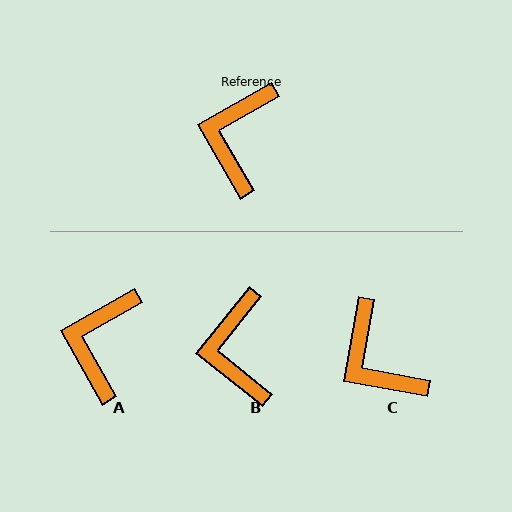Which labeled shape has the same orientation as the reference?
A.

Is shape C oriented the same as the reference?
No, it is off by about 50 degrees.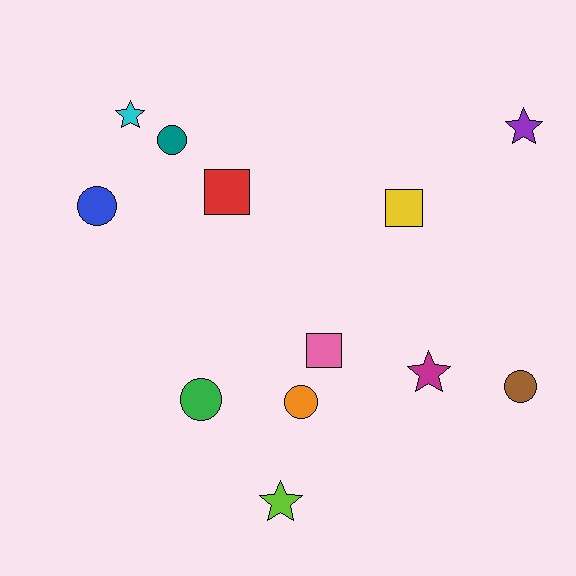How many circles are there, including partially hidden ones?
There are 5 circles.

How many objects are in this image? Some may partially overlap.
There are 12 objects.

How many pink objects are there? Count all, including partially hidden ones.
There is 1 pink object.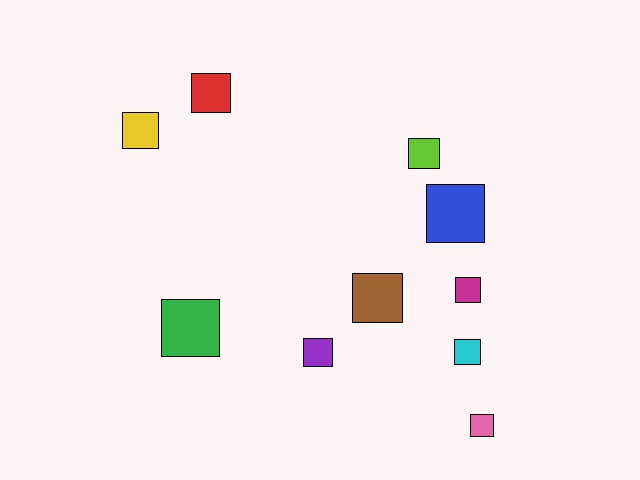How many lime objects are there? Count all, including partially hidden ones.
There is 1 lime object.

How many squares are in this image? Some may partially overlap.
There are 10 squares.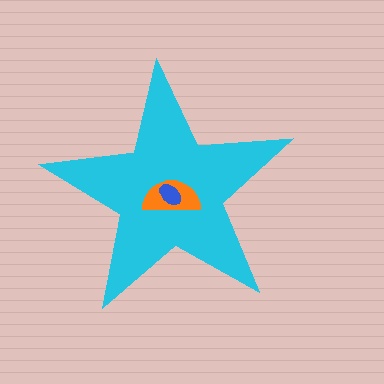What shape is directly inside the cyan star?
The orange semicircle.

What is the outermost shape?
The cyan star.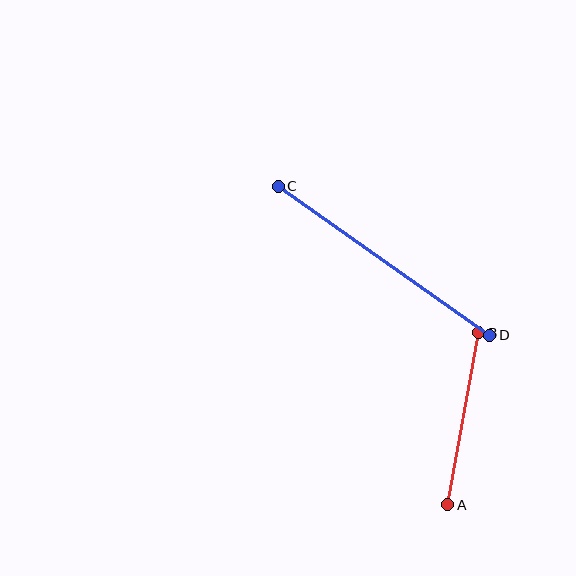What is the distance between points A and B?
The distance is approximately 175 pixels.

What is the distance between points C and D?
The distance is approximately 259 pixels.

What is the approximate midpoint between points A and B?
The midpoint is at approximately (463, 419) pixels.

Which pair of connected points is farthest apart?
Points C and D are farthest apart.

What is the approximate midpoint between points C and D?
The midpoint is at approximately (384, 261) pixels.